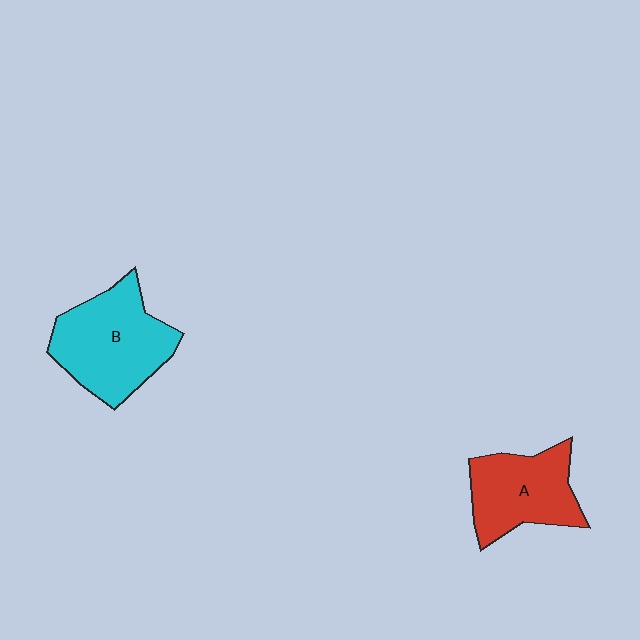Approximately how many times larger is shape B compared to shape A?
Approximately 1.3 times.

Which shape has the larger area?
Shape B (cyan).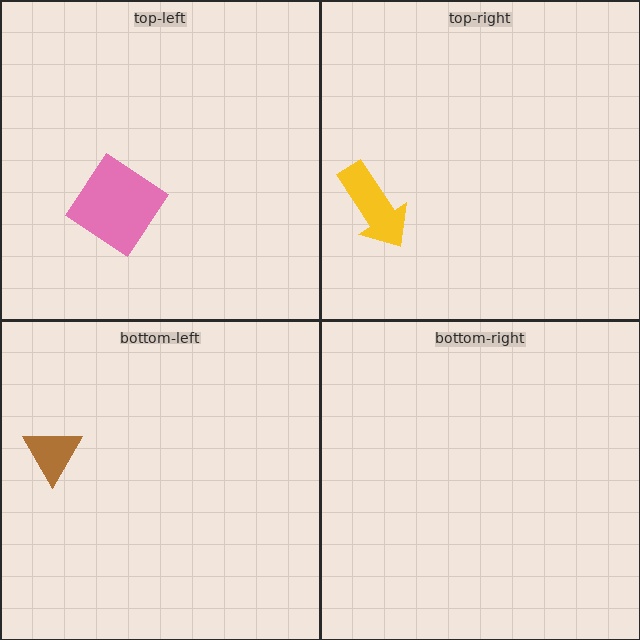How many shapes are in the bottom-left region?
1.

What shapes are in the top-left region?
The pink diamond.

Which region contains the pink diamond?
The top-left region.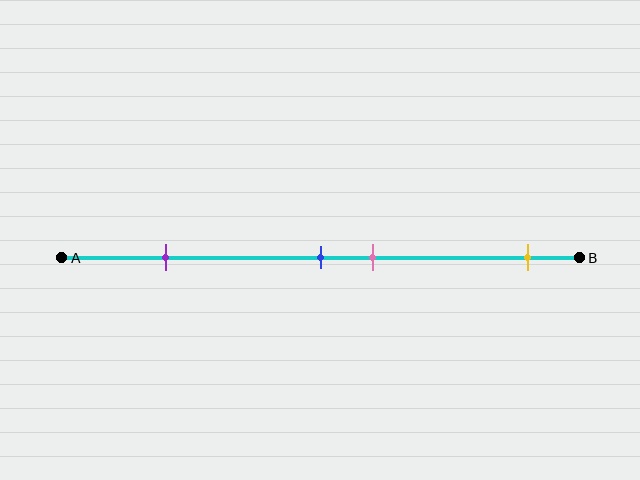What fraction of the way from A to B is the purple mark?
The purple mark is approximately 20% (0.2) of the way from A to B.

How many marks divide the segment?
There are 4 marks dividing the segment.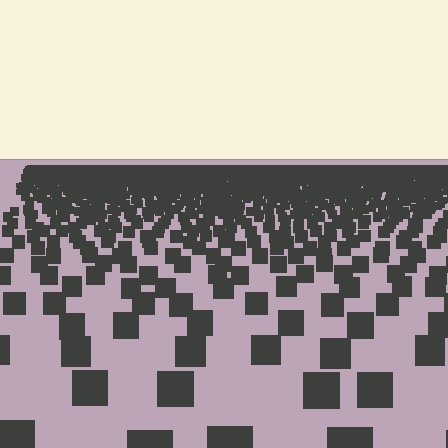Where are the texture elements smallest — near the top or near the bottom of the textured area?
Near the top.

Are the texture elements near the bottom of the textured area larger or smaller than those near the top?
Larger. Near the bottom, elements are closer to the viewer and appear at a bigger on-screen size.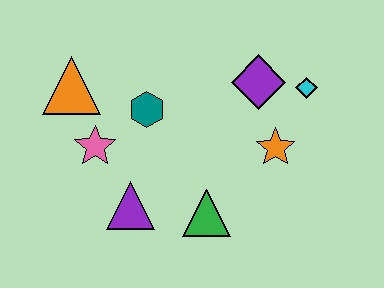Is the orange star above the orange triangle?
No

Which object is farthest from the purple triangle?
The cyan diamond is farthest from the purple triangle.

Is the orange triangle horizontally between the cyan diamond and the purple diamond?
No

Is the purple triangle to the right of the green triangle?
No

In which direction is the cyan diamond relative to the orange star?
The cyan diamond is above the orange star.